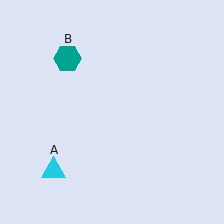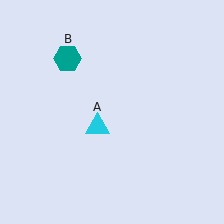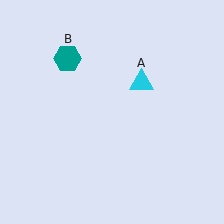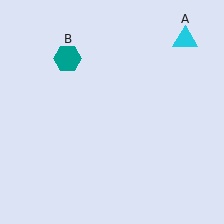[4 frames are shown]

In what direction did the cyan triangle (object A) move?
The cyan triangle (object A) moved up and to the right.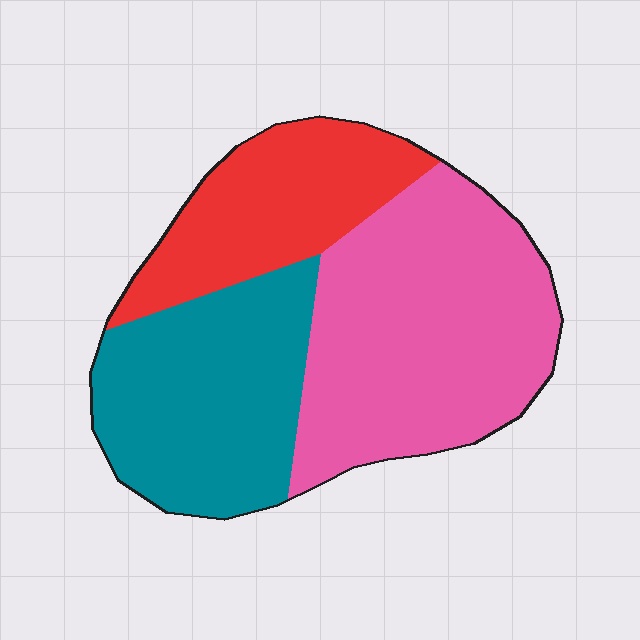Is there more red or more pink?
Pink.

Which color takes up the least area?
Red, at roughly 25%.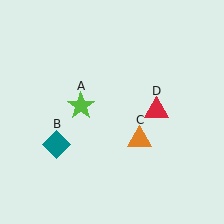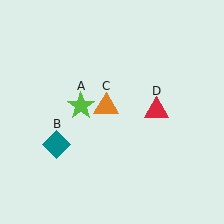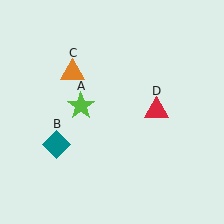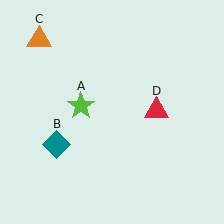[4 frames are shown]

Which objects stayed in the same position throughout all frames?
Lime star (object A) and teal diamond (object B) and red triangle (object D) remained stationary.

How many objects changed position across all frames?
1 object changed position: orange triangle (object C).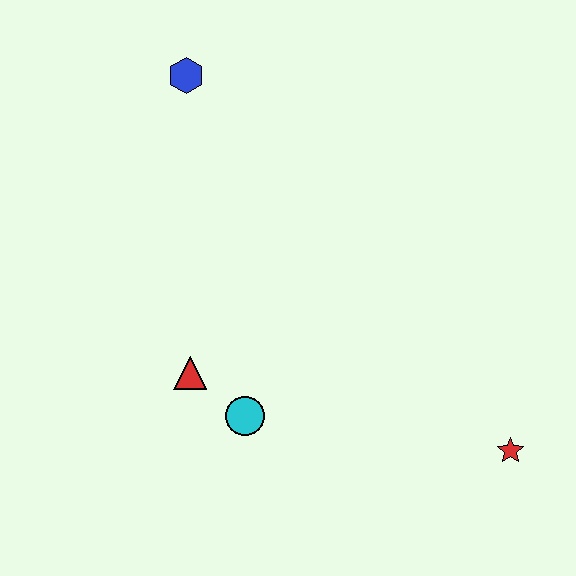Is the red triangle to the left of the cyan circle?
Yes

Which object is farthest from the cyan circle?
The blue hexagon is farthest from the cyan circle.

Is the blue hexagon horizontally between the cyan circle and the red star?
No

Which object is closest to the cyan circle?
The red triangle is closest to the cyan circle.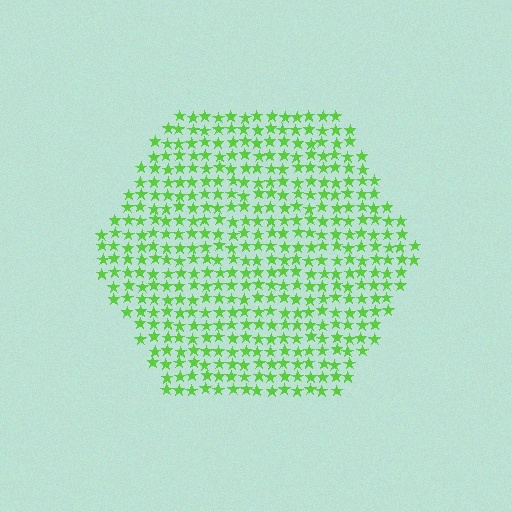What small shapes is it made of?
It is made of small stars.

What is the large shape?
The large shape is a hexagon.